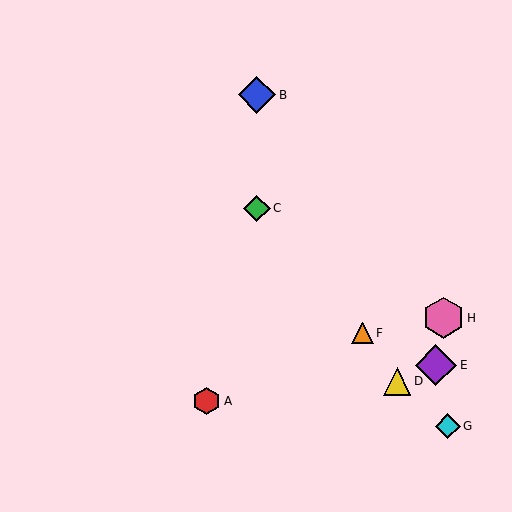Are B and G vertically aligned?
No, B is at x≈257 and G is at x≈448.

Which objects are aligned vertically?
Objects B, C are aligned vertically.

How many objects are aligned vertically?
2 objects (B, C) are aligned vertically.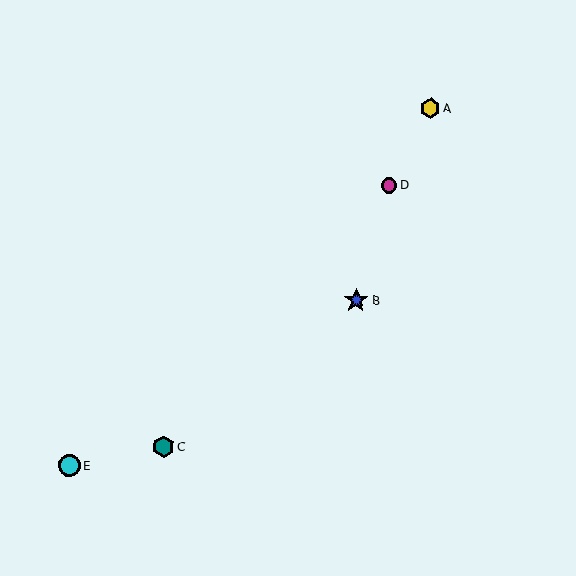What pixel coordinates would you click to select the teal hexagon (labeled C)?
Click at (164, 447) to select the teal hexagon C.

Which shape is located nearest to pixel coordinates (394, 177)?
The magenta circle (labeled D) at (389, 185) is nearest to that location.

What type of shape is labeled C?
Shape C is a teal hexagon.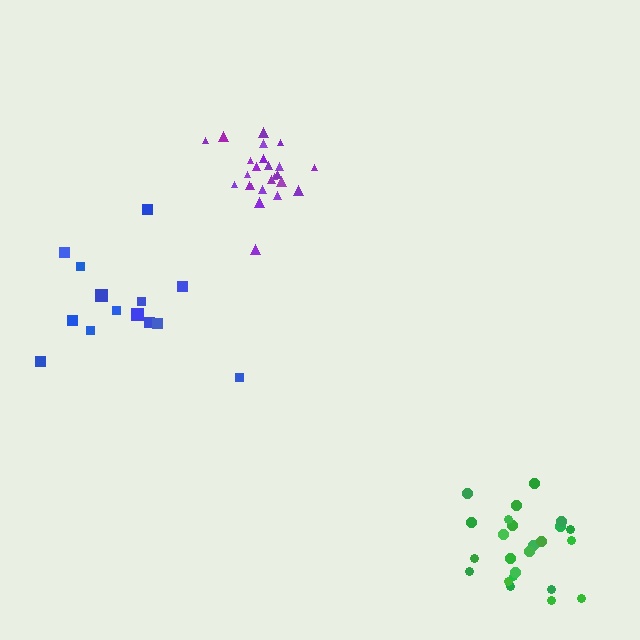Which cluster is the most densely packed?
Purple.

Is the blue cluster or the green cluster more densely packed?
Green.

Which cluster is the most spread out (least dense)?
Blue.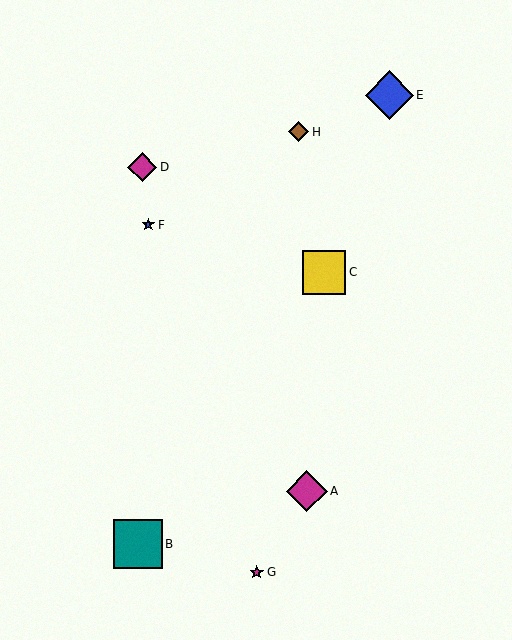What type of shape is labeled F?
Shape F is a blue star.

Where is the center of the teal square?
The center of the teal square is at (138, 544).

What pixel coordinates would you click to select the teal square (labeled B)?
Click at (138, 544) to select the teal square B.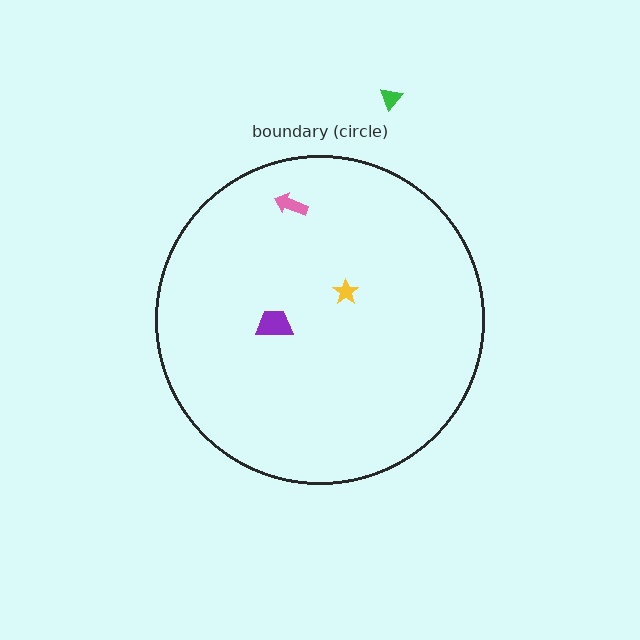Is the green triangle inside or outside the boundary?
Outside.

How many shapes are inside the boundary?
3 inside, 1 outside.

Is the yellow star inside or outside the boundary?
Inside.